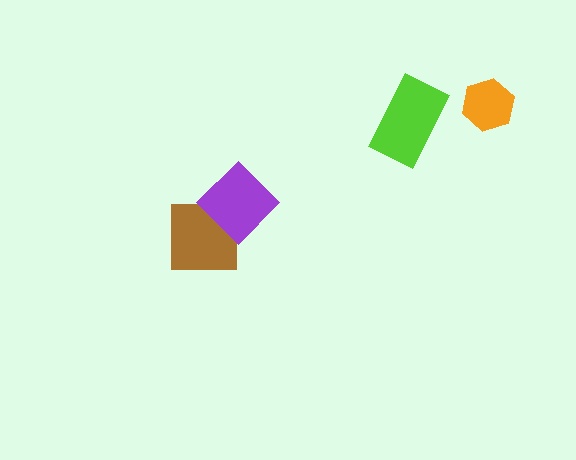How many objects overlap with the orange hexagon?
0 objects overlap with the orange hexagon.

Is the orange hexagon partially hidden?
No, no other shape covers it.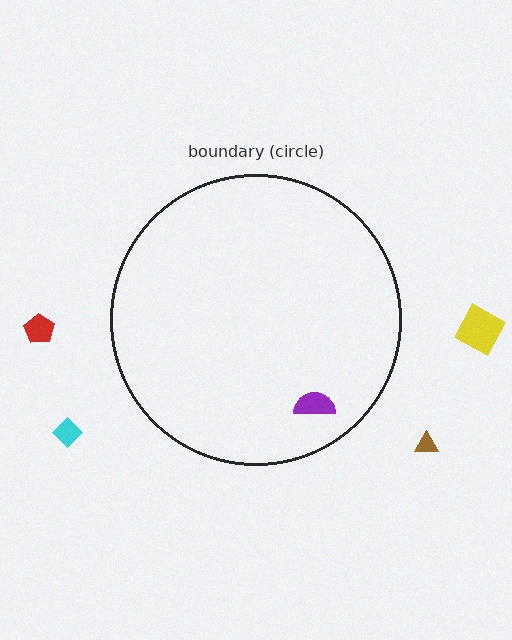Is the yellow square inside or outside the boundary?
Outside.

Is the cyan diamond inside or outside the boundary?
Outside.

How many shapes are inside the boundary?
1 inside, 4 outside.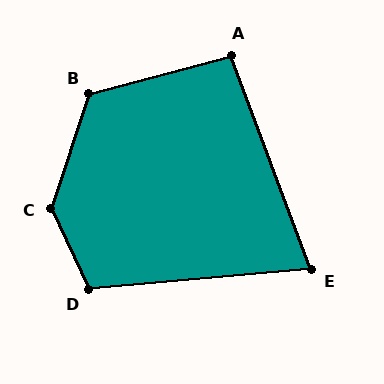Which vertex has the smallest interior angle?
E, at approximately 75 degrees.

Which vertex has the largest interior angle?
C, at approximately 137 degrees.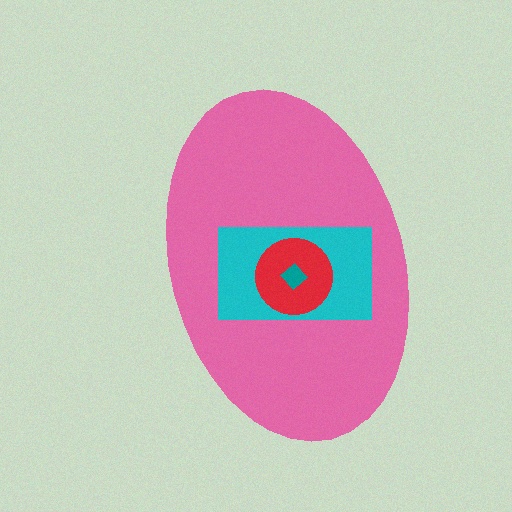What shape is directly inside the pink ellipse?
The cyan rectangle.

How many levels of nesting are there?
4.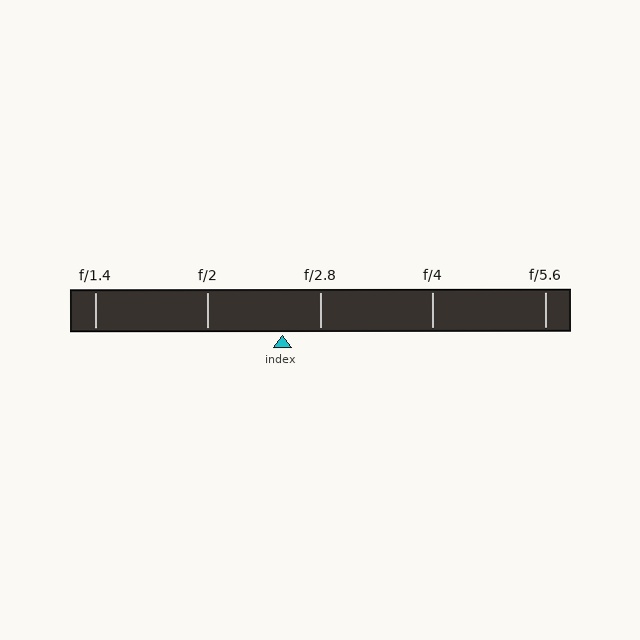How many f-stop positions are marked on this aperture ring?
There are 5 f-stop positions marked.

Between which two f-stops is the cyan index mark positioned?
The index mark is between f/2 and f/2.8.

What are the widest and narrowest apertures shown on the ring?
The widest aperture shown is f/1.4 and the narrowest is f/5.6.